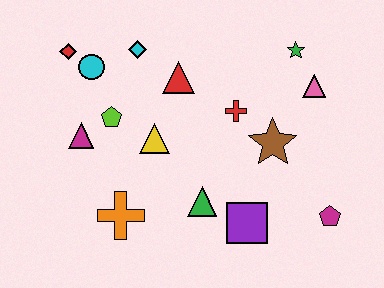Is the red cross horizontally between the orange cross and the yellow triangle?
No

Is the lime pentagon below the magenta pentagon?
No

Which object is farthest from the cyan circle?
The magenta pentagon is farthest from the cyan circle.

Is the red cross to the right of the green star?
No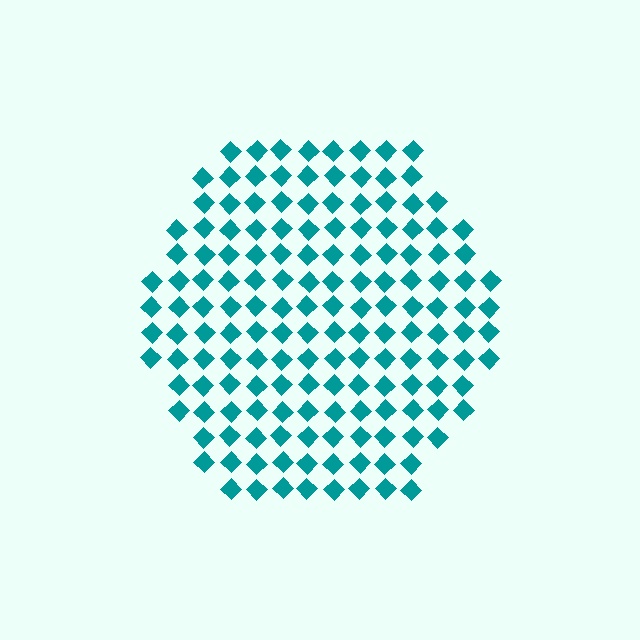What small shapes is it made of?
It is made of small diamonds.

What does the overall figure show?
The overall figure shows a hexagon.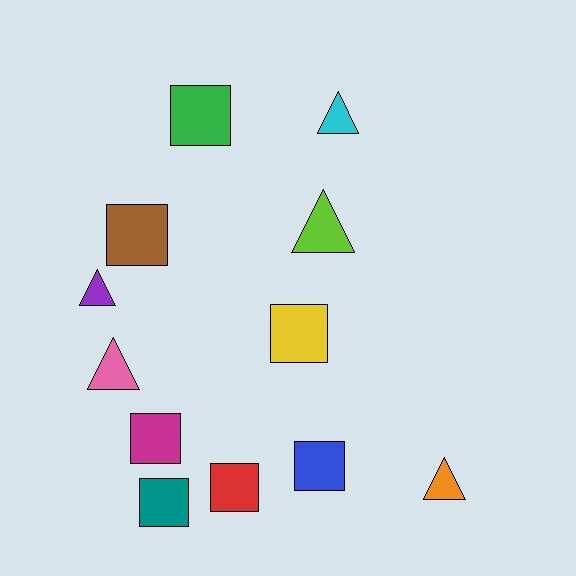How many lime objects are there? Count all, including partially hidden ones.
There is 1 lime object.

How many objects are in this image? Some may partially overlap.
There are 12 objects.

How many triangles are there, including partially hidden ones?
There are 5 triangles.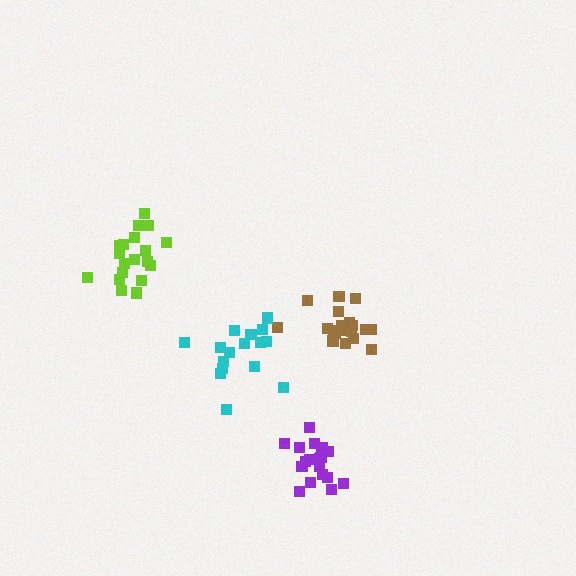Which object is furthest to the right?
The brown cluster is rightmost.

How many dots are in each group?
Group 1: 19 dots, Group 2: 20 dots, Group 3: 19 dots, Group 4: 16 dots (74 total).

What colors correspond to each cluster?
The clusters are colored: lime, brown, purple, cyan.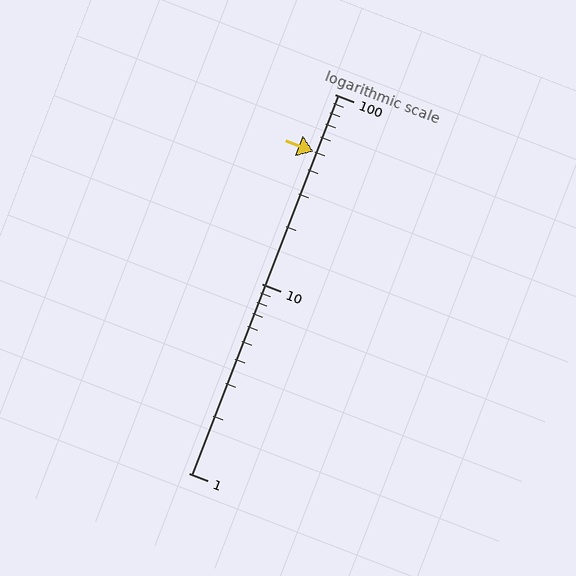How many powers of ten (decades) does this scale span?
The scale spans 2 decades, from 1 to 100.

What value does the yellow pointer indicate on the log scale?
The pointer indicates approximately 50.